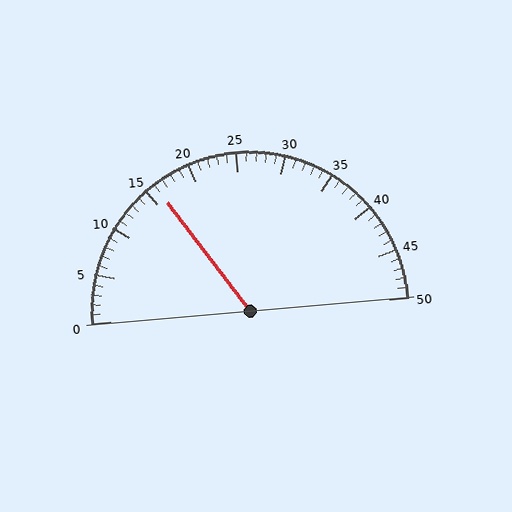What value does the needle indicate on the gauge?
The needle indicates approximately 16.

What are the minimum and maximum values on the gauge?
The gauge ranges from 0 to 50.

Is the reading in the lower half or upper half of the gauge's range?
The reading is in the lower half of the range (0 to 50).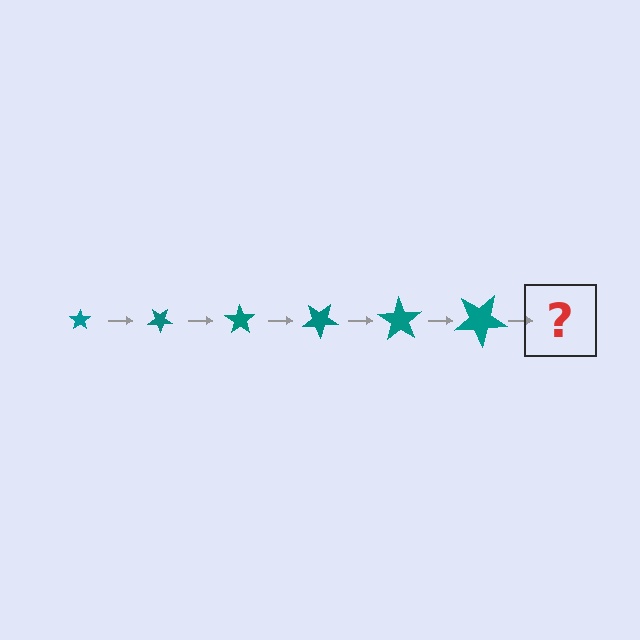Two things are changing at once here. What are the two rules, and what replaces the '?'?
The two rules are that the star grows larger each step and it rotates 35 degrees each step. The '?' should be a star, larger than the previous one and rotated 210 degrees from the start.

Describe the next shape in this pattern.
It should be a star, larger than the previous one and rotated 210 degrees from the start.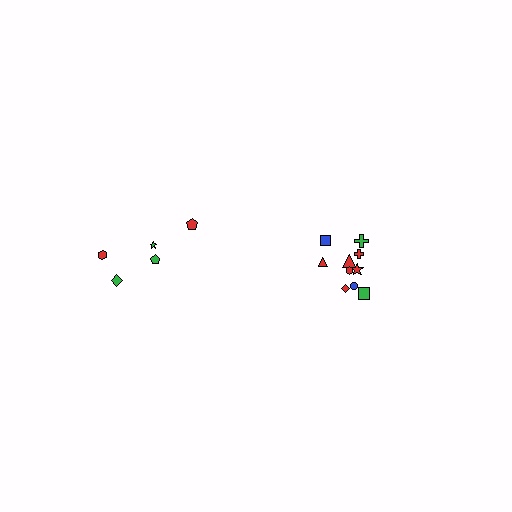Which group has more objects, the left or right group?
The right group.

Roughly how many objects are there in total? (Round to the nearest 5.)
Roughly 15 objects in total.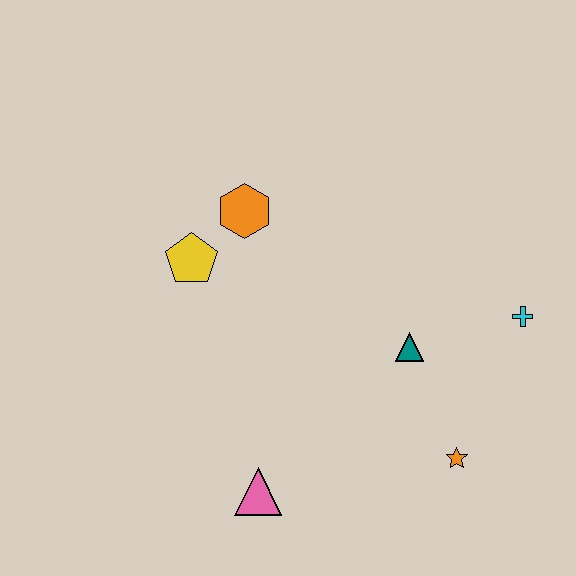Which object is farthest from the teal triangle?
The yellow pentagon is farthest from the teal triangle.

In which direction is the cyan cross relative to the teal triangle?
The cyan cross is to the right of the teal triangle.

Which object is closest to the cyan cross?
The teal triangle is closest to the cyan cross.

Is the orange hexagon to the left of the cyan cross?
Yes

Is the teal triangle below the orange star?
No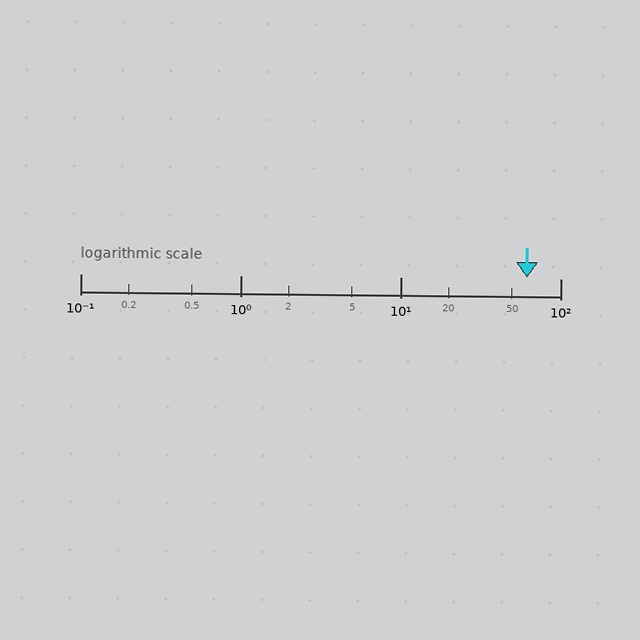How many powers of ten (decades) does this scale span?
The scale spans 3 decades, from 0.1 to 100.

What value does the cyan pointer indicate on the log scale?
The pointer indicates approximately 62.